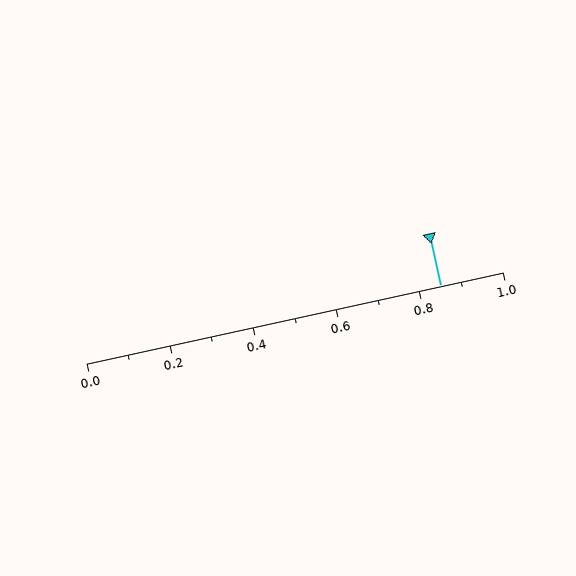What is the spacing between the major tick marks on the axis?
The major ticks are spaced 0.2 apart.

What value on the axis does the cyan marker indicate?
The marker indicates approximately 0.85.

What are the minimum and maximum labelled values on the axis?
The axis runs from 0.0 to 1.0.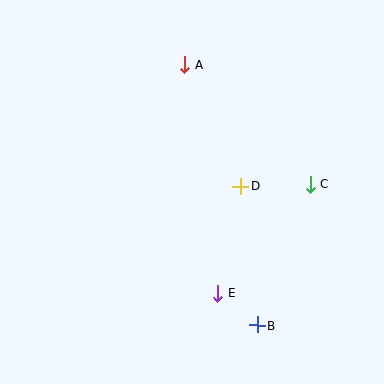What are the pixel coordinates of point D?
Point D is at (241, 186).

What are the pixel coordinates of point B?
Point B is at (257, 325).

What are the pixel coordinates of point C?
Point C is at (311, 184).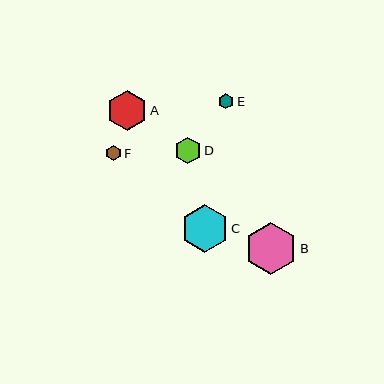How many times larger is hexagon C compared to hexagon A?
Hexagon C is approximately 1.2 times the size of hexagon A.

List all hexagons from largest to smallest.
From largest to smallest: B, C, A, D, F, E.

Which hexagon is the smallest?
Hexagon E is the smallest with a size of approximately 16 pixels.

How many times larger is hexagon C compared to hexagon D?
Hexagon C is approximately 1.8 times the size of hexagon D.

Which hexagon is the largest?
Hexagon B is the largest with a size of approximately 52 pixels.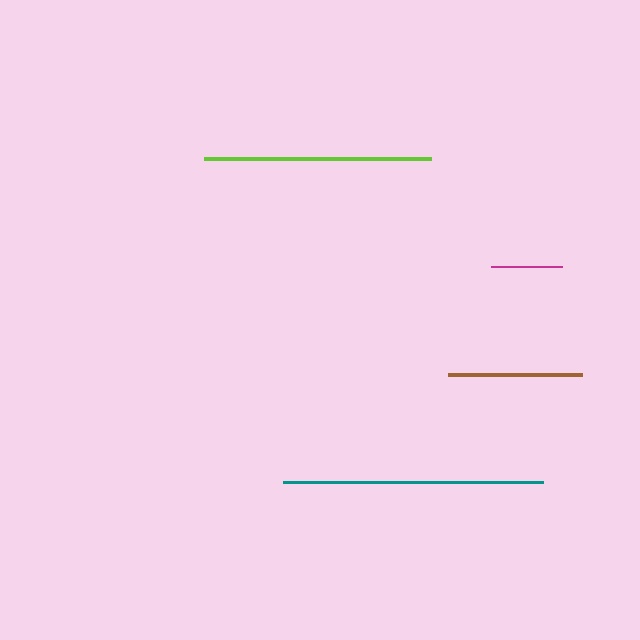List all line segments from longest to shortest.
From longest to shortest: teal, lime, brown, magenta.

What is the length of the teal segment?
The teal segment is approximately 260 pixels long.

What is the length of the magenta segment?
The magenta segment is approximately 71 pixels long.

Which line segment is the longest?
The teal line is the longest at approximately 260 pixels.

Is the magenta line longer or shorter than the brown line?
The brown line is longer than the magenta line.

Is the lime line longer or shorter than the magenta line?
The lime line is longer than the magenta line.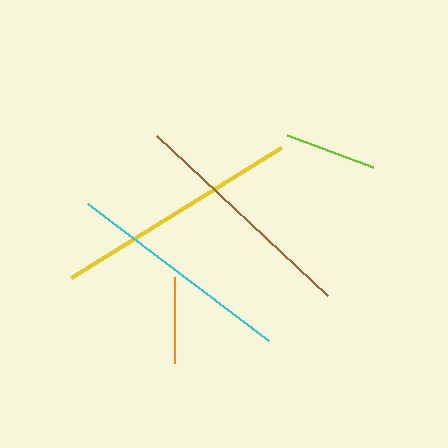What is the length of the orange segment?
The orange segment is approximately 85 pixels long.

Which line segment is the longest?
The yellow line is the longest at approximately 247 pixels.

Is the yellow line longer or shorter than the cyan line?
The yellow line is longer than the cyan line.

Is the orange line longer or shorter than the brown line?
The brown line is longer than the orange line.